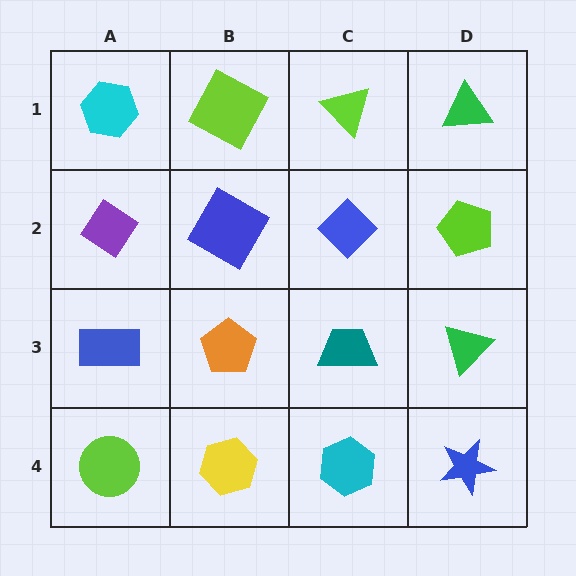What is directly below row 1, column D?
A lime pentagon.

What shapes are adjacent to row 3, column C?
A blue diamond (row 2, column C), a cyan hexagon (row 4, column C), an orange pentagon (row 3, column B), a green triangle (row 3, column D).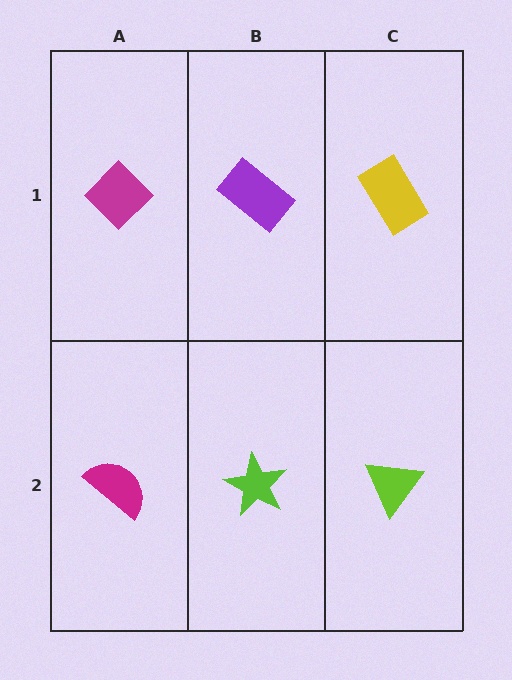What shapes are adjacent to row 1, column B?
A lime star (row 2, column B), a magenta diamond (row 1, column A), a yellow rectangle (row 1, column C).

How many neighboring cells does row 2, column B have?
3.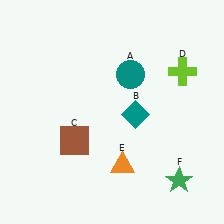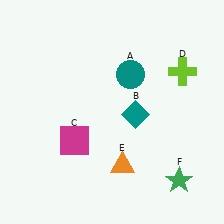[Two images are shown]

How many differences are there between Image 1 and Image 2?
There is 1 difference between the two images.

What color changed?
The square (C) changed from brown in Image 1 to magenta in Image 2.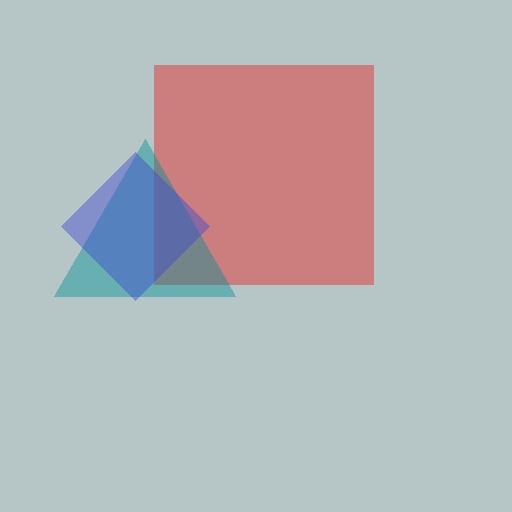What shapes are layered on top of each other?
The layered shapes are: a red square, a teal triangle, a blue diamond.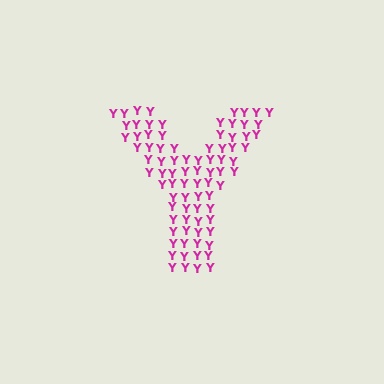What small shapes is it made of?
It is made of small letter Y's.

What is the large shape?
The large shape is the letter Y.